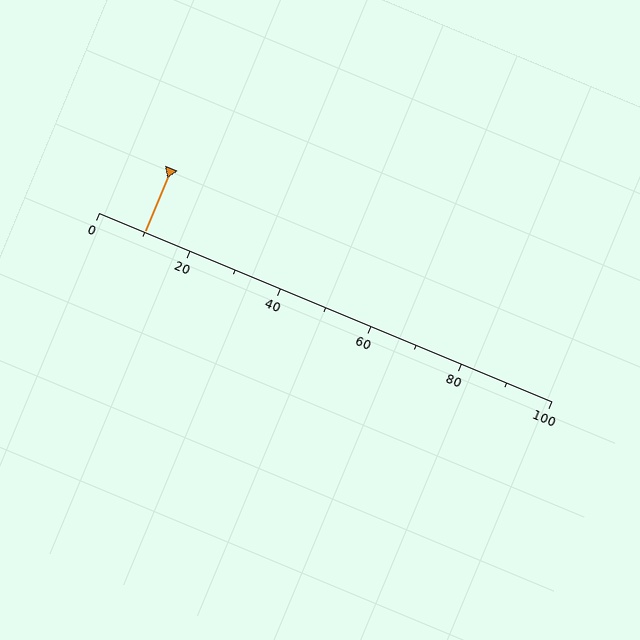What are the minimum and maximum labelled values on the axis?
The axis runs from 0 to 100.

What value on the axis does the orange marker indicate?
The marker indicates approximately 10.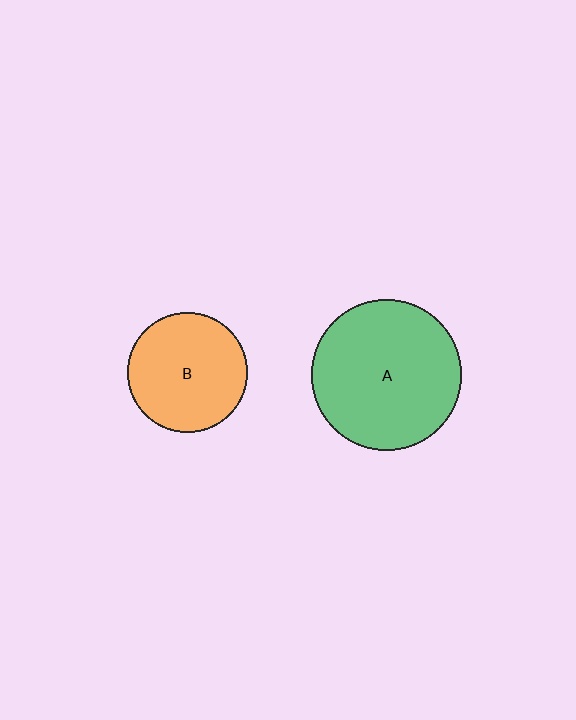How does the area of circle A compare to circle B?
Approximately 1.6 times.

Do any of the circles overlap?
No, none of the circles overlap.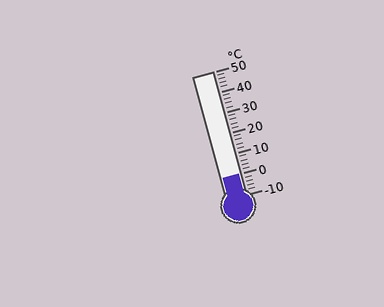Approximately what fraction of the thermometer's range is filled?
The thermometer is filled to approximately 15% of its range.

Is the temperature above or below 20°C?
The temperature is below 20°C.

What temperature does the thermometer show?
The thermometer shows approximately 0°C.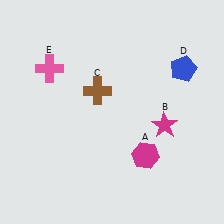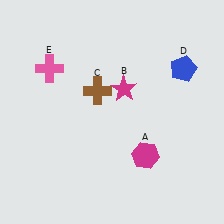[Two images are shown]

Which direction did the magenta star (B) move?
The magenta star (B) moved left.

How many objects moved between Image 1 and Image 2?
1 object moved between the two images.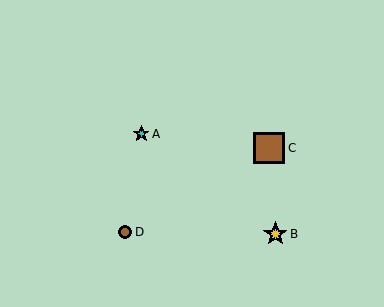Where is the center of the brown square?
The center of the brown square is at (269, 148).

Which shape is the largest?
The brown square (labeled C) is the largest.